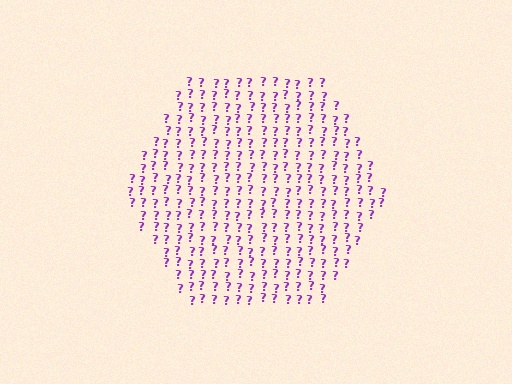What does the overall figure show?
The overall figure shows a hexagon.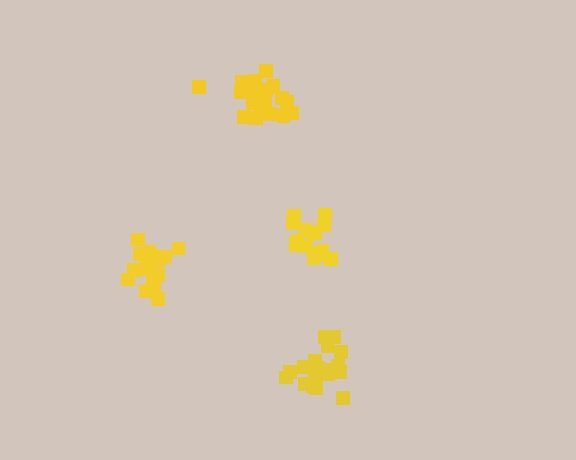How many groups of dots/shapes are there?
There are 4 groups.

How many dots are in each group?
Group 1: 15 dots, Group 2: 19 dots, Group 3: 19 dots, Group 4: 21 dots (74 total).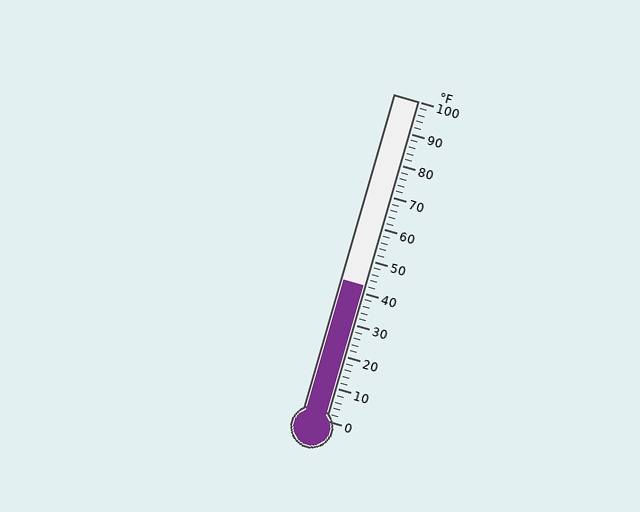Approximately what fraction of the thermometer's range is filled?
The thermometer is filled to approximately 40% of its range.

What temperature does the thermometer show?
The thermometer shows approximately 42°F.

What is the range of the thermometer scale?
The thermometer scale ranges from 0°F to 100°F.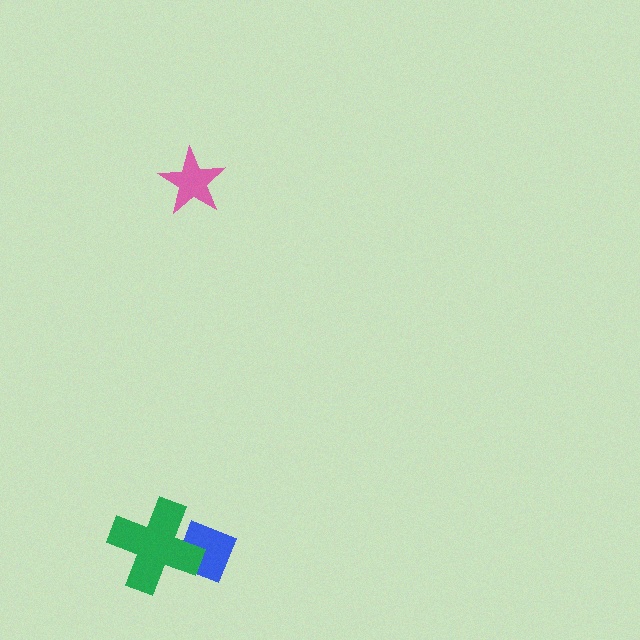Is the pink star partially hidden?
No, no other shape covers it.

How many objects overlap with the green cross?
1 object overlaps with the green cross.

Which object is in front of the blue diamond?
The green cross is in front of the blue diamond.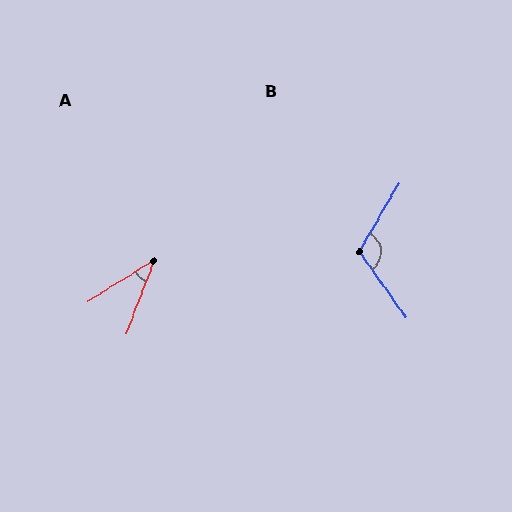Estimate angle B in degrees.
Approximately 115 degrees.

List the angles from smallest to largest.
A (37°), B (115°).